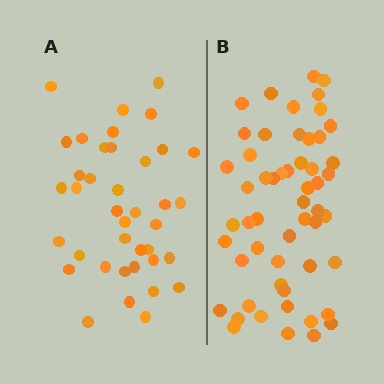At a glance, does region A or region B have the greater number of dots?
Region B (the right region) has more dots.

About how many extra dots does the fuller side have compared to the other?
Region B has approximately 15 more dots than region A.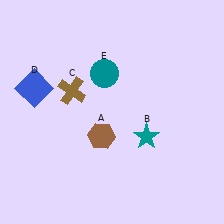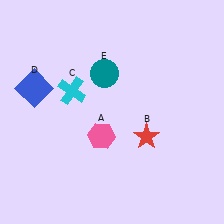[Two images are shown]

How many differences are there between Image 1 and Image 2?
There are 3 differences between the two images.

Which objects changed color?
A changed from brown to pink. B changed from teal to red. C changed from brown to cyan.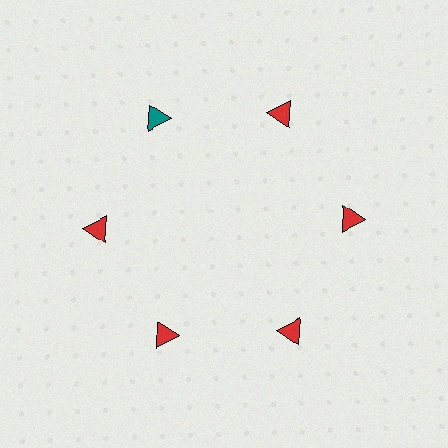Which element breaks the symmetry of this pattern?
The teal triangle at roughly the 11 o'clock position breaks the symmetry. All other shapes are red triangles.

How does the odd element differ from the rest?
It has a different color: teal instead of red.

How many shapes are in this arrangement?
There are 6 shapes arranged in a ring pattern.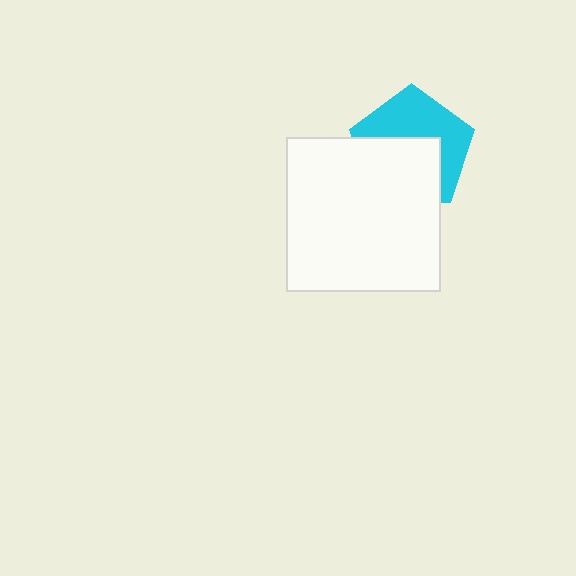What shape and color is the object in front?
The object in front is a white square.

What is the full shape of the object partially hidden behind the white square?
The partially hidden object is a cyan pentagon.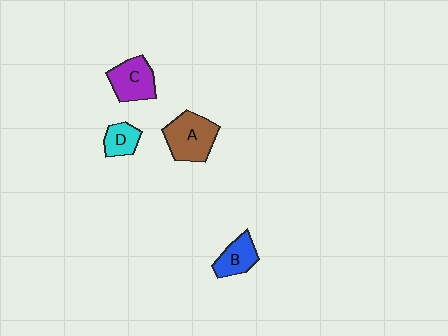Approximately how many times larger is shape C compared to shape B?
Approximately 1.3 times.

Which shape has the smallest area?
Shape D (cyan).